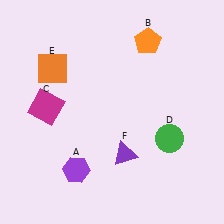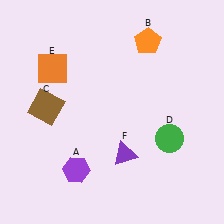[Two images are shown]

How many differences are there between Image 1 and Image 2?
There is 1 difference between the two images.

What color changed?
The square (C) changed from magenta in Image 1 to brown in Image 2.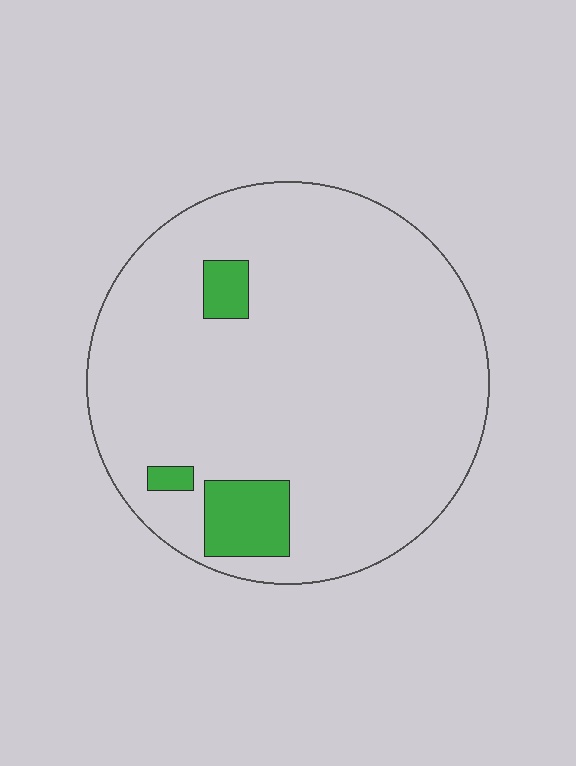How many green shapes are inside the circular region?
3.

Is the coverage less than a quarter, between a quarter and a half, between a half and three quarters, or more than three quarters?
Less than a quarter.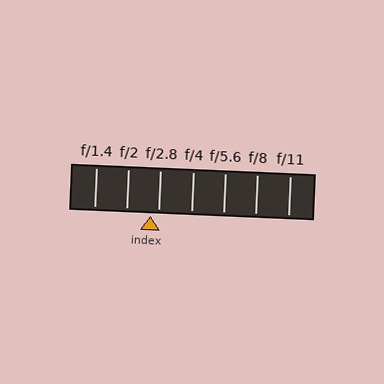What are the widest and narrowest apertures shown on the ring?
The widest aperture shown is f/1.4 and the narrowest is f/11.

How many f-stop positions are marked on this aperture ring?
There are 7 f-stop positions marked.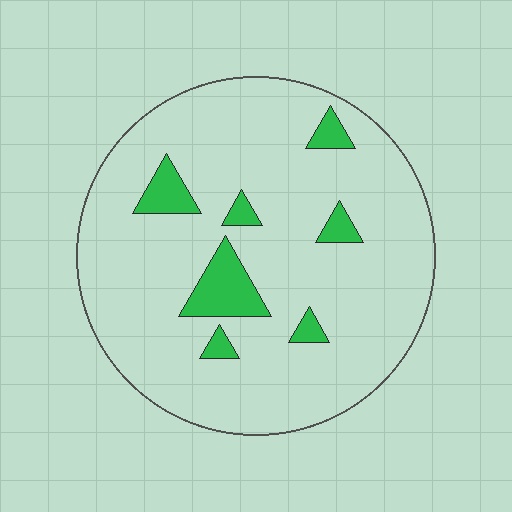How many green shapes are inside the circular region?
7.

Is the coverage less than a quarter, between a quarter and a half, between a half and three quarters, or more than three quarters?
Less than a quarter.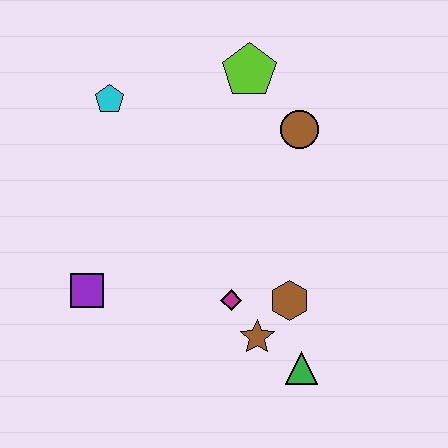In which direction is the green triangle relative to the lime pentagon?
The green triangle is below the lime pentagon.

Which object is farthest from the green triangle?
The cyan pentagon is farthest from the green triangle.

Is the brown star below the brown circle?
Yes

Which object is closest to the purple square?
The magenta diamond is closest to the purple square.